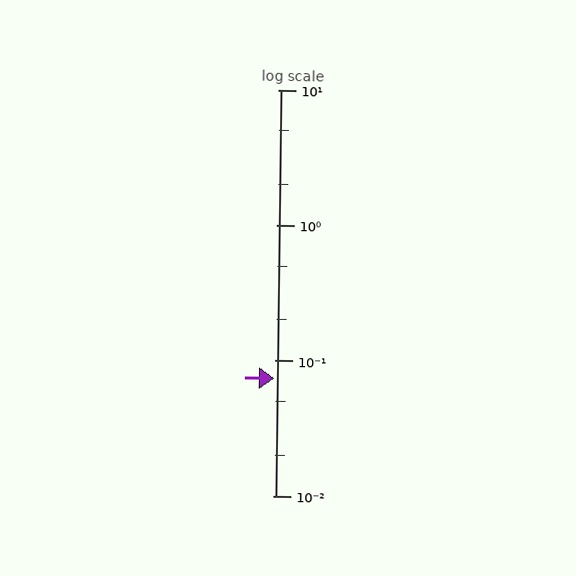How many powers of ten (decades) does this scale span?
The scale spans 3 decades, from 0.01 to 10.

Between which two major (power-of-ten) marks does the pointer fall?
The pointer is between 0.01 and 0.1.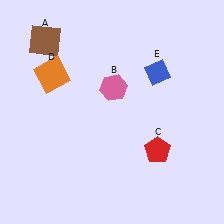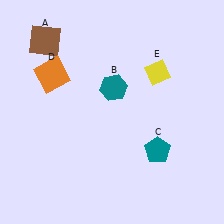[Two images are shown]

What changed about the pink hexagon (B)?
In Image 1, B is pink. In Image 2, it changed to teal.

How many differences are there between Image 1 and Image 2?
There are 3 differences between the two images.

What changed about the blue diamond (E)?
In Image 1, E is blue. In Image 2, it changed to yellow.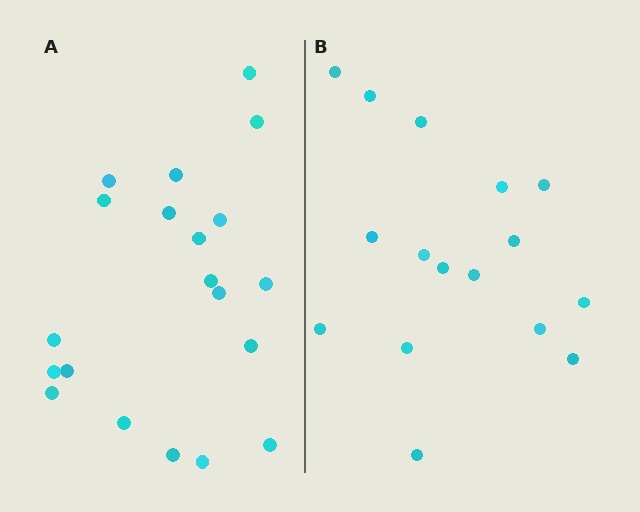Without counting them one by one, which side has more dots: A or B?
Region A (the left region) has more dots.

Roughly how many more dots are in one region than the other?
Region A has about 4 more dots than region B.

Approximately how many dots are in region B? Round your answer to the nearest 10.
About 20 dots. (The exact count is 16, which rounds to 20.)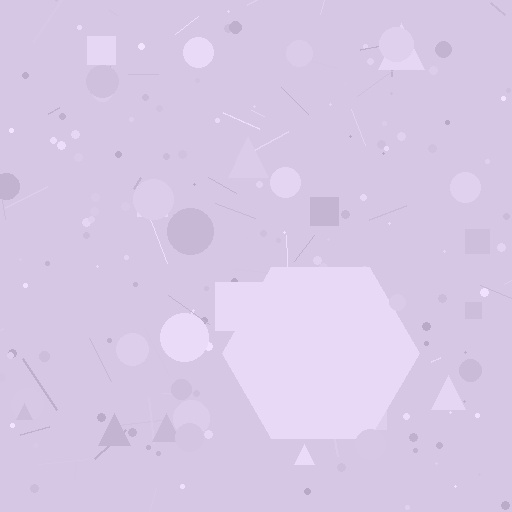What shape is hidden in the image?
A hexagon is hidden in the image.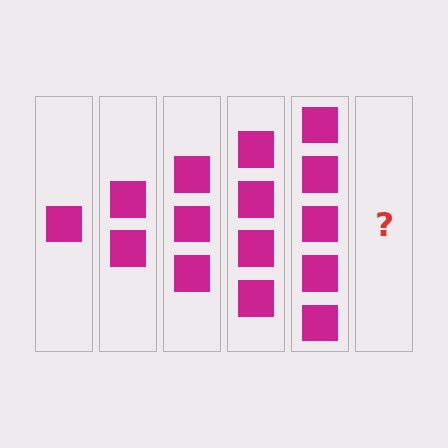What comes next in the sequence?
The next element should be 6 squares.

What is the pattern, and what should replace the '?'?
The pattern is that each step adds one more square. The '?' should be 6 squares.